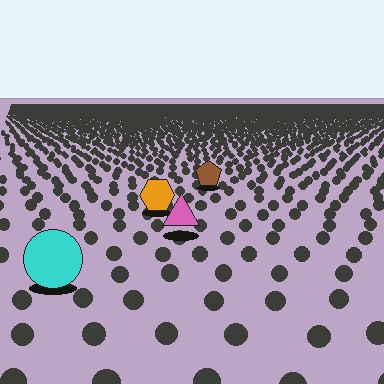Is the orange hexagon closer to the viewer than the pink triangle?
No. The pink triangle is closer — you can tell from the texture gradient: the ground texture is coarser near it.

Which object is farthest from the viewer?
The brown pentagon is farthest from the viewer. It appears smaller and the ground texture around it is denser.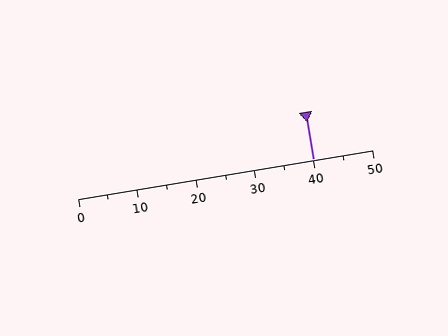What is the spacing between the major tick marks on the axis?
The major ticks are spaced 10 apart.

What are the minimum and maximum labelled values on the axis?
The axis runs from 0 to 50.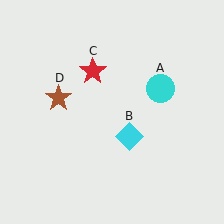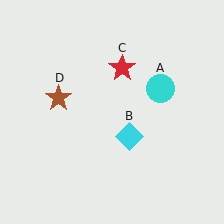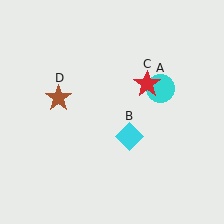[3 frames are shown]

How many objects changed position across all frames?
1 object changed position: red star (object C).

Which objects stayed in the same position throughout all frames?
Cyan circle (object A) and cyan diamond (object B) and brown star (object D) remained stationary.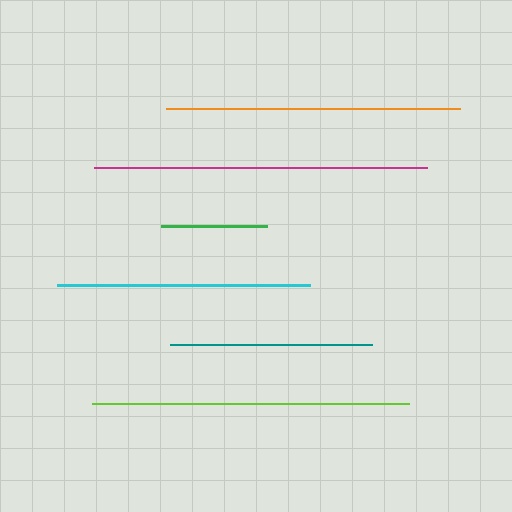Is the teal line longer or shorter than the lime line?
The lime line is longer than the teal line.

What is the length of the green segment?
The green segment is approximately 106 pixels long.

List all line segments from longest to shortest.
From longest to shortest: magenta, lime, orange, cyan, teal, green.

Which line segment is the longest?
The magenta line is the longest at approximately 333 pixels.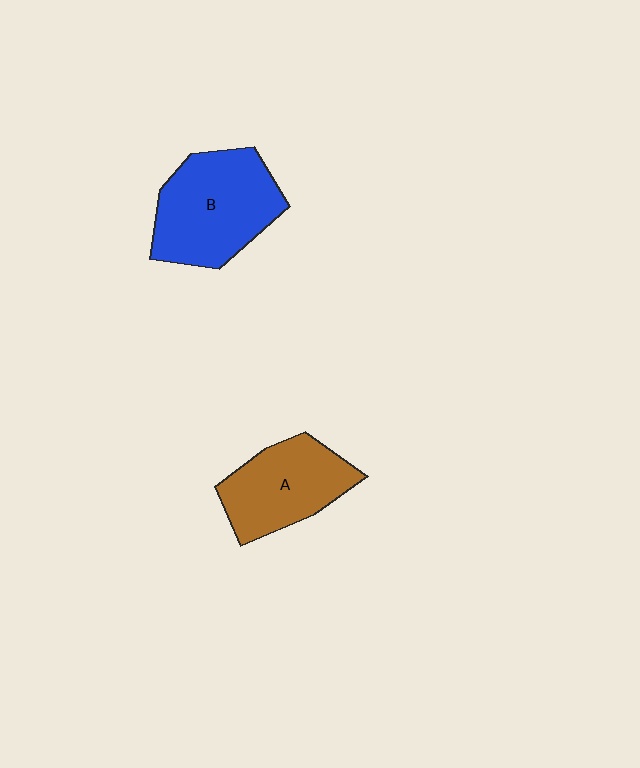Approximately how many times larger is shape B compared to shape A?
Approximately 1.2 times.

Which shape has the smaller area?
Shape A (brown).